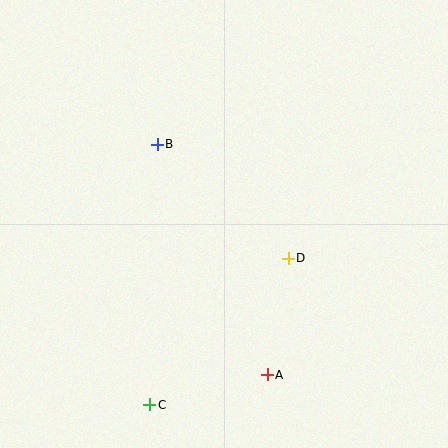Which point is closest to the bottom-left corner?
Point C is closest to the bottom-left corner.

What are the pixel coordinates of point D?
Point D is at (288, 258).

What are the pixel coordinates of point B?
Point B is at (157, 144).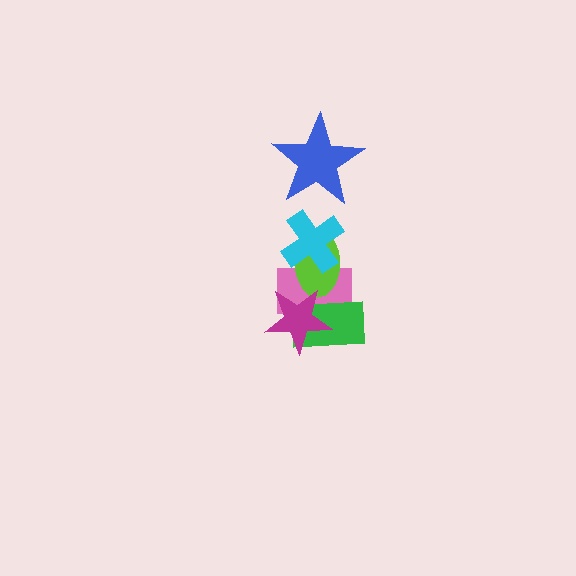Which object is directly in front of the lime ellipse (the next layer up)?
The green rectangle is directly in front of the lime ellipse.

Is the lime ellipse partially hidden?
Yes, it is partially covered by another shape.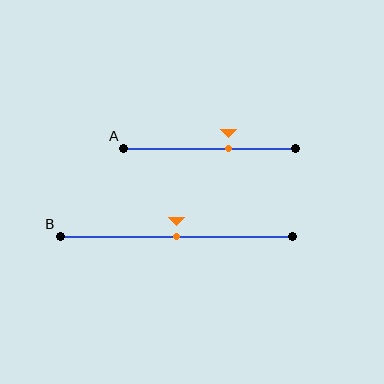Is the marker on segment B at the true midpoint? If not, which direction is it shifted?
Yes, the marker on segment B is at the true midpoint.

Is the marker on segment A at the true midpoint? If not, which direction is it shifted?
No, the marker on segment A is shifted to the right by about 11% of the segment length.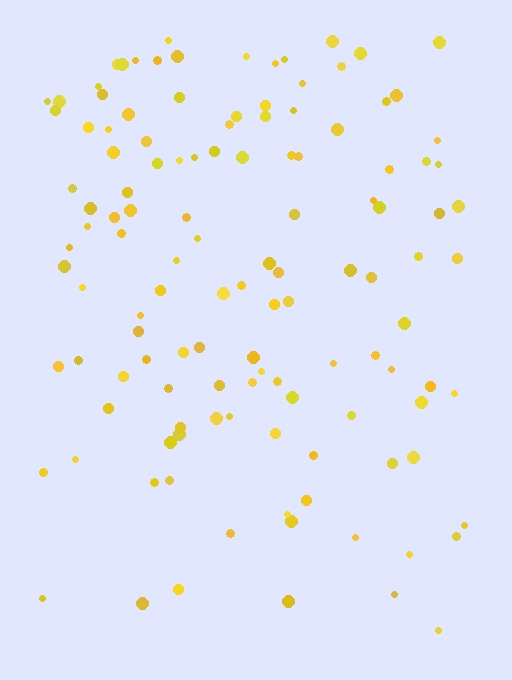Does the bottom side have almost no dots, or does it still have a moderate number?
Still a moderate number, just noticeably fewer than the top.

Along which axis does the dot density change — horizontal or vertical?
Vertical.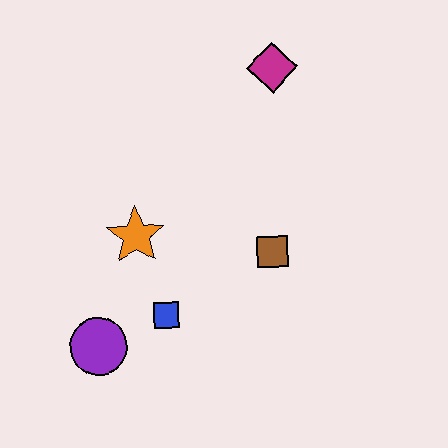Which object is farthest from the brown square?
The purple circle is farthest from the brown square.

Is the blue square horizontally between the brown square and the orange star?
Yes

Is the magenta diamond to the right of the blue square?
Yes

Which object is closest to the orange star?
The blue square is closest to the orange star.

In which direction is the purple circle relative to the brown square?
The purple circle is to the left of the brown square.